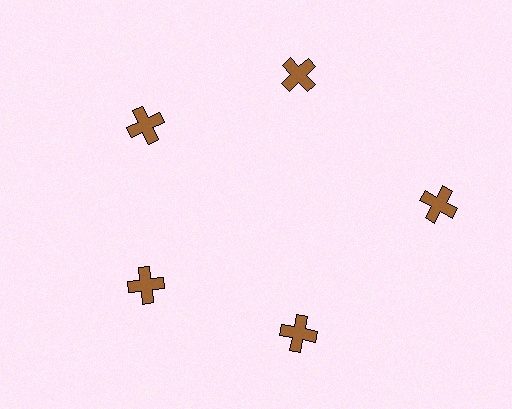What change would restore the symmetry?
The symmetry would be restored by moving it inward, back onto the ring so that all 5 crosses sit at equal angles and equal distance from the center.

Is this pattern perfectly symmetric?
No. The 5 brown crosses are arranged in a ring, but one element near the 3 o'clock position is pushed outward from the center, breaking the 5-fold rotational symmetry.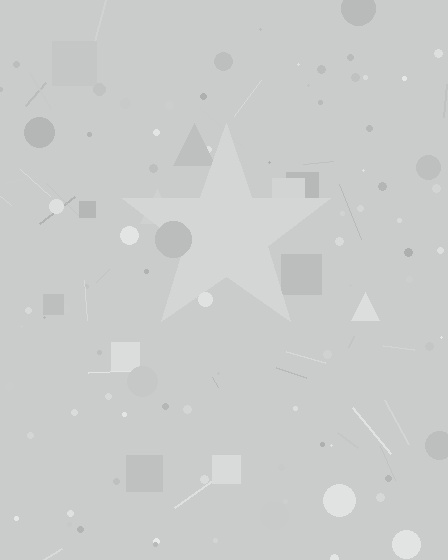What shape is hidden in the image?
A star is hidden in the image.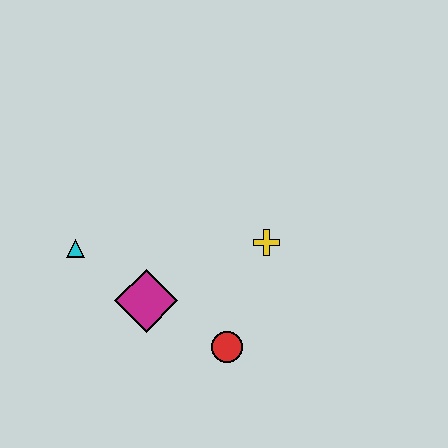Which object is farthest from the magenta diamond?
The yellow cross is farthest from the magenta diamond.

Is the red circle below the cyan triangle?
Yes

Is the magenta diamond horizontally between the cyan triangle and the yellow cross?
Yes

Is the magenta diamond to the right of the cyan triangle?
Yes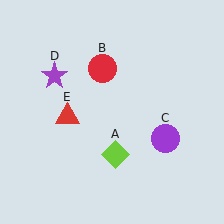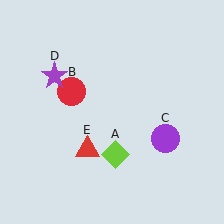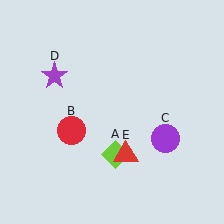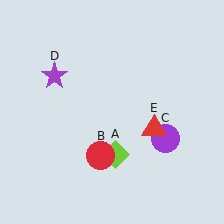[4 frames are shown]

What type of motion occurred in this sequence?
The red circle (object B), red triangle (object E) rotated counterclockwise around the center of the scene.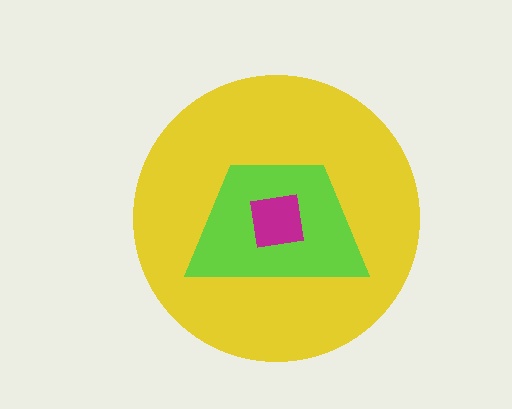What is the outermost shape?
The yellow circle.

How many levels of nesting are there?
3.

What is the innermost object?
The magenta square.